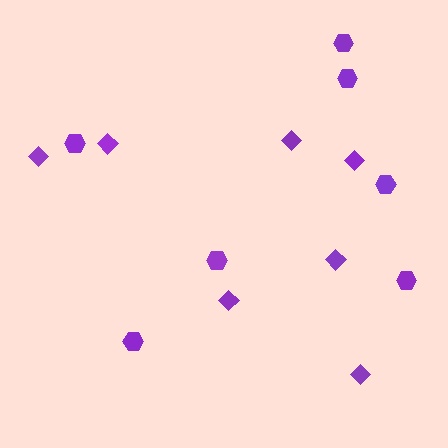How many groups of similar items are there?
There are 2 groups: one group of hexagons (7) and one group of diamonds (7).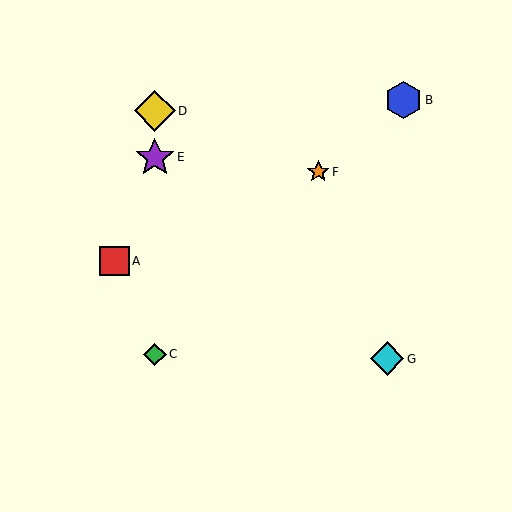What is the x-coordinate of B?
Object B is at x≈403.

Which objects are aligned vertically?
Objects C, D, E are aligned vertically.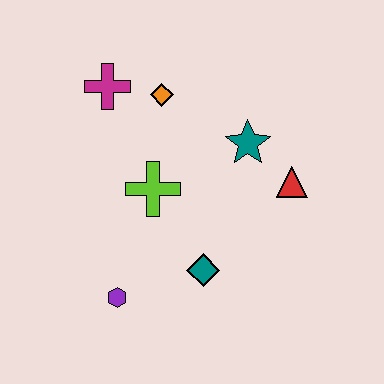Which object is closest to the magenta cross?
The orange diamond is closest to the magenta cross.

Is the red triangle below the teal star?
Yes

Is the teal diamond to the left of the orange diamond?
No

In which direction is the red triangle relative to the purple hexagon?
The red triangle is to the right of the purple hexagon.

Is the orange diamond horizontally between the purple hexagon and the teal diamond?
Yes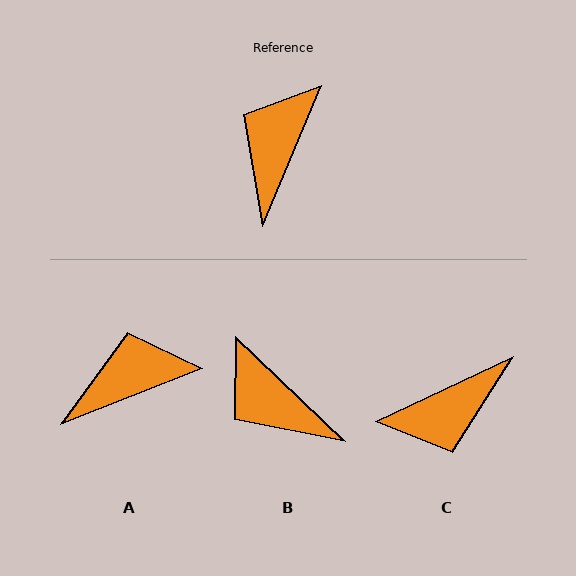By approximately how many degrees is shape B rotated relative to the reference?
Approximately 69 degrees counter-clockwise.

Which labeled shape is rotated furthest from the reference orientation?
C, about 138 degrees away.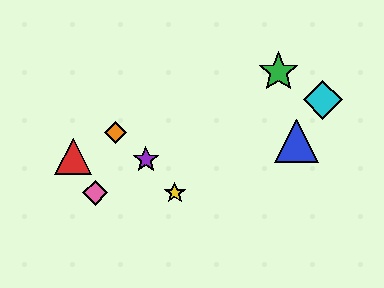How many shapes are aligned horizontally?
2 shapes (the yellow star, the pink diamond) are aligned horizontally.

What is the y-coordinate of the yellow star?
The yellow star is at y≈193.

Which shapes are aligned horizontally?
The yellow star, the pink diamond are aligned horizontally.